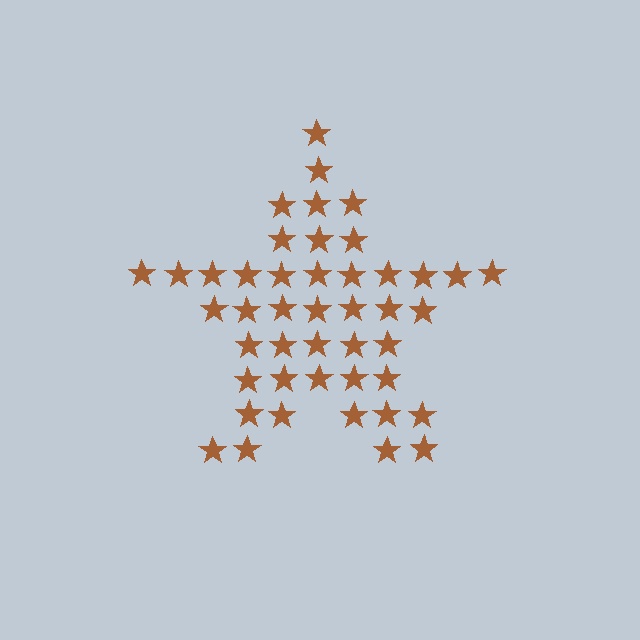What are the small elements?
The small elements are stars.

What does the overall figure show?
The overall figure shows a star.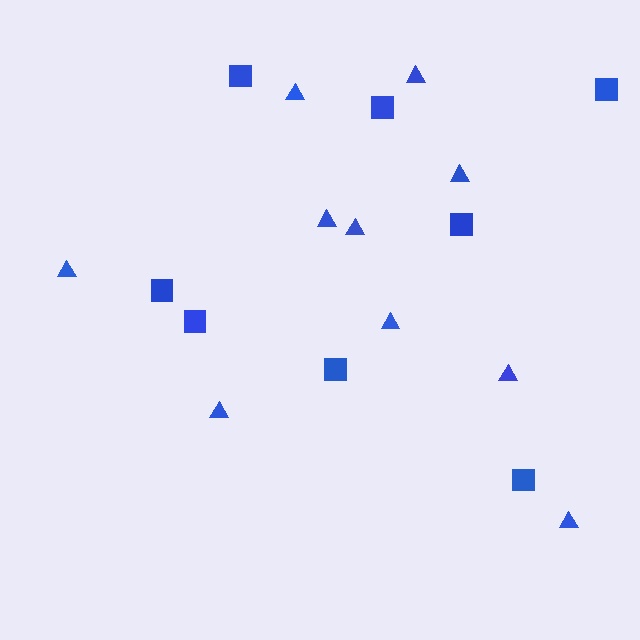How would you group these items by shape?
There are 2 groups: one group of triangles (10) and one group of squares (8).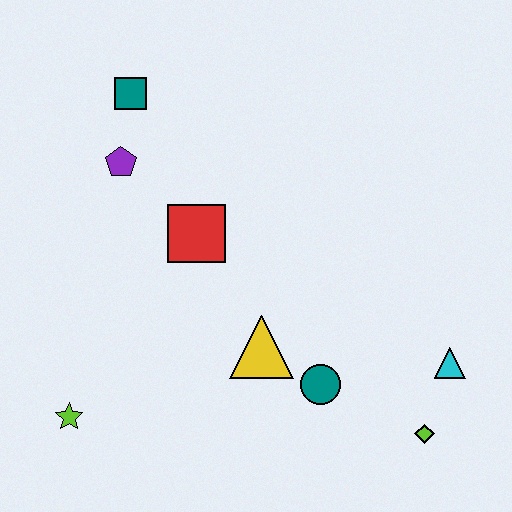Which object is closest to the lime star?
The yellow triangle is closest to the lime star.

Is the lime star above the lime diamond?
Yes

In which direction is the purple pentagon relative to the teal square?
The purple pentagon is below the teal square.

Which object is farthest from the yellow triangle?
The teal square is farthest from the yellow triangle.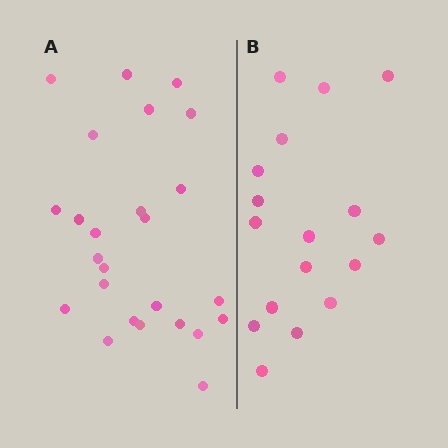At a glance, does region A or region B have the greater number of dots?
Region A (the left region) has more dots.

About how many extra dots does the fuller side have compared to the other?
Region A has roughly 8 or so more dots than region B.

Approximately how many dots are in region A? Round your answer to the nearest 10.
About 20 dots. (The exact count is 25, which rounds to 20.)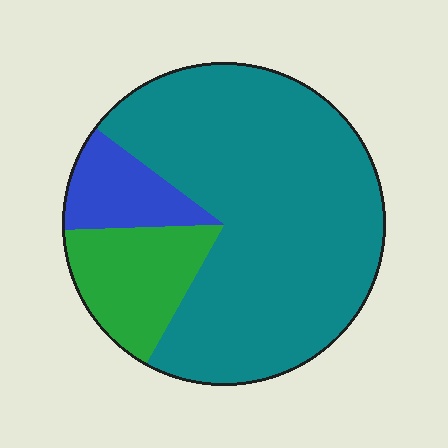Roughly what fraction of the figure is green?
Green takes up less than a quarter of the figure.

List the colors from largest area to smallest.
From largest to smallest: teal, green, blue.